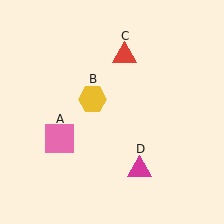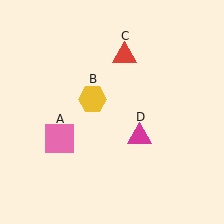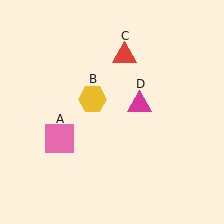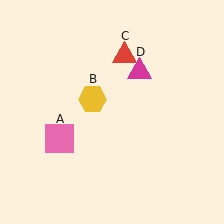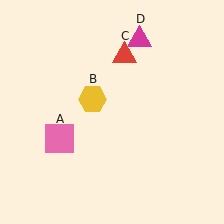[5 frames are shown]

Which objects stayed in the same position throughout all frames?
Pink square (object A) and yellow hexagon (object B) and red triangle (object C) remained stationary.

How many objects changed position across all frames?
1 object changed position: magenta triangle (object D).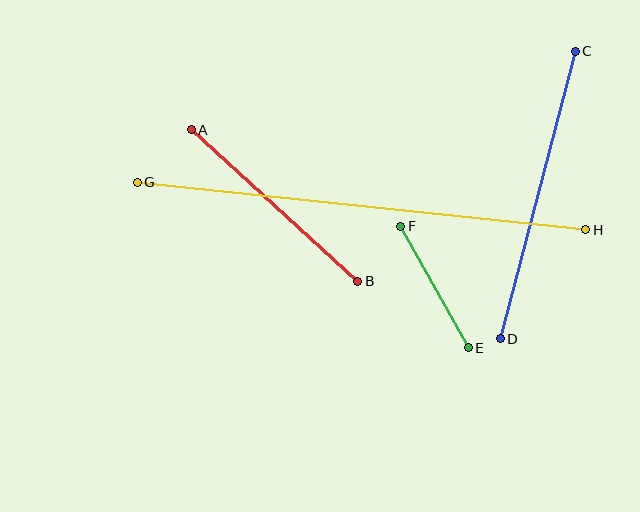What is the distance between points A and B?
The distance is approximately 225 pixels.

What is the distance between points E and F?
The distance is approximately 139 pixels.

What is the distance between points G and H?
The distance is approximately 451 pixels.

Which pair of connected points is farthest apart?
Points G and H are farthest apart.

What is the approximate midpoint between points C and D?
The midpoint is at approximately (538, 195) pixels.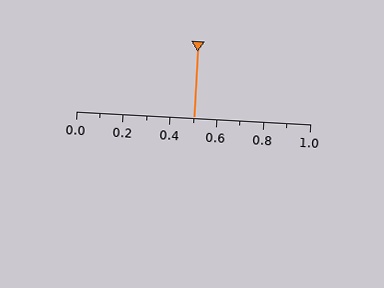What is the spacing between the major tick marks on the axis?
The major ticks are spaced 0.2 apart.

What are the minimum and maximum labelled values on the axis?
The axis runs from 0.0 to 1.0.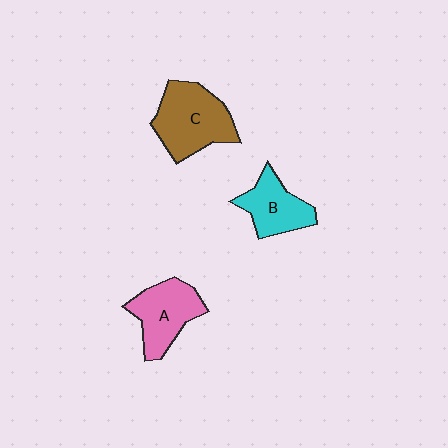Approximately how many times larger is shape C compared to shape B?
Approximately 1.5 times.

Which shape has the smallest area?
Shape B (cyan).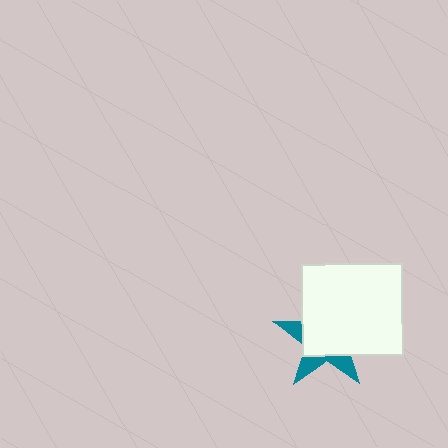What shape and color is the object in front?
The object in front is a white rectangle.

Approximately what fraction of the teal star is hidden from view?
Roughly 68% of the teal star is hidden behind the white rectangle.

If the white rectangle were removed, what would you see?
You would see the complete teal star.